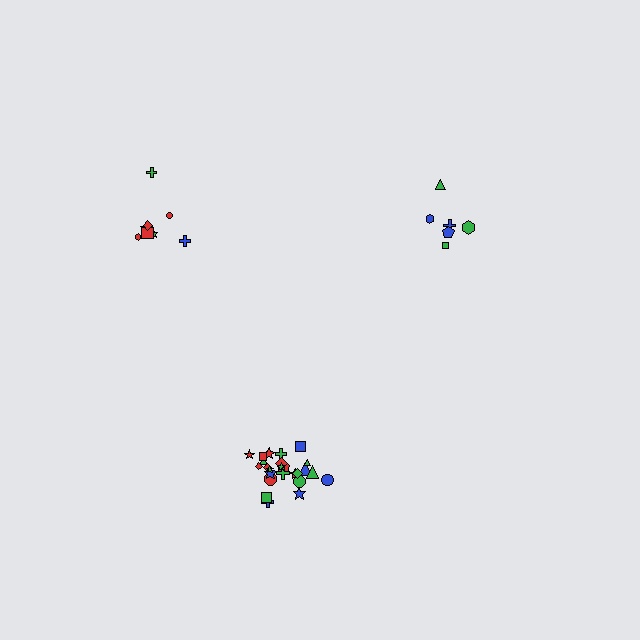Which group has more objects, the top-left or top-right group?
The top-left group.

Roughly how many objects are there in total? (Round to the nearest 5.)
Roughly 40 objects in total.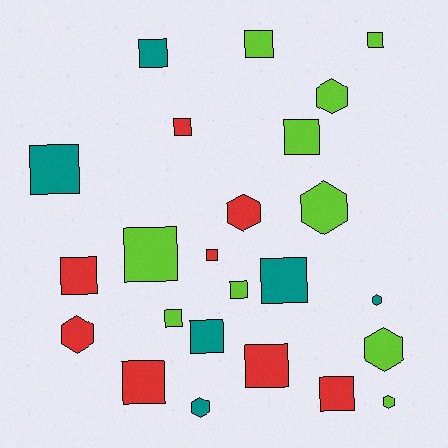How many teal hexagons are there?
There are 2 teal hexagons.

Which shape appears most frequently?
Square, with 16 objects.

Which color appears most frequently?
Lime, with 10 objects.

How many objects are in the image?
There are 24 objects.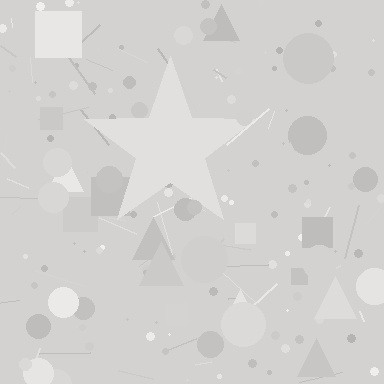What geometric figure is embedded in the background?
A star is embedded in the background.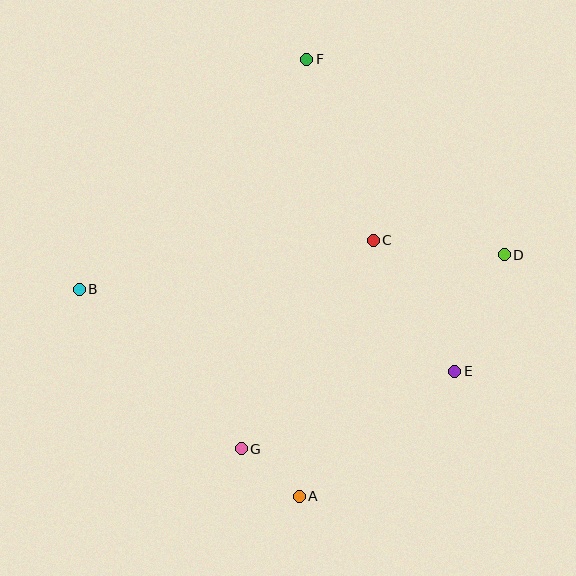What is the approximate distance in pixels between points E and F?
The distance between E and F is approximately 345 pixels.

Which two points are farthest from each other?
Points A and F are farthest from each other.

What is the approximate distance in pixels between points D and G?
The distance between D and G is approximately 327 pixels.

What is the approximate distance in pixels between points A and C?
The distance between A and C is approximately 267 pixels.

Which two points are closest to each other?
Points A and G are closest to each other.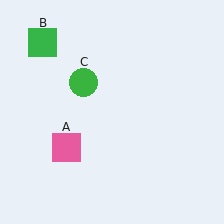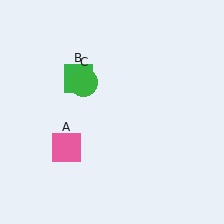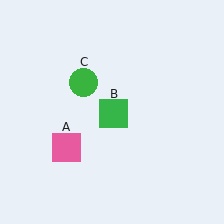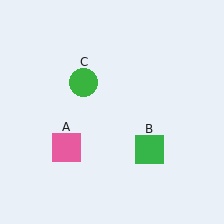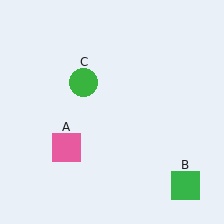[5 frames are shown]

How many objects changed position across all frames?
1 object changed position: green square (object B).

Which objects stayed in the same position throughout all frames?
Pink square (object A) and green circle (object C) remained stationary.